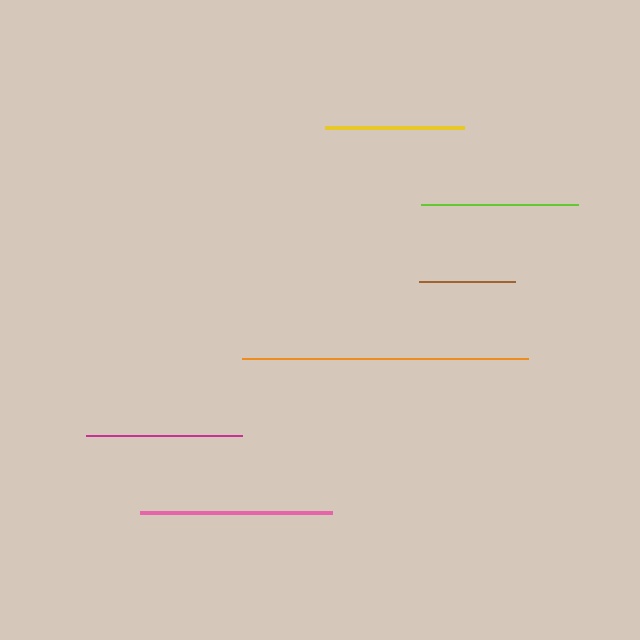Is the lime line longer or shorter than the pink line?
The pink line is longer than the lime line.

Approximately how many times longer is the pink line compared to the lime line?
The pink line is approximately 1.2 times the length of the lime line.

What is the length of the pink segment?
The pink segment is approximately 192 pixels long.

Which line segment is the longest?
The orange line is the longest at approximately 286 pixels.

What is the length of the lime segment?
The lime segment is approximately 157 pixels long.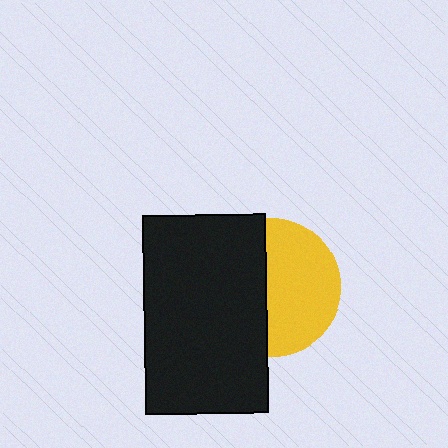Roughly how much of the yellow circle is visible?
About half of it is visible (roughly 55%).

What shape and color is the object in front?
The object in front is a black rectangle.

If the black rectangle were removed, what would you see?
You would see the complete yellow circle.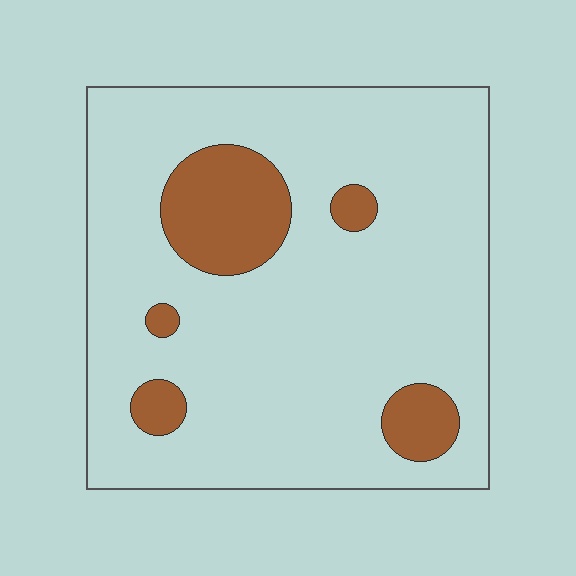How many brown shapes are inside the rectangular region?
5.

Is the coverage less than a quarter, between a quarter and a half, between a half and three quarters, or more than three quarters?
Less than a quarter.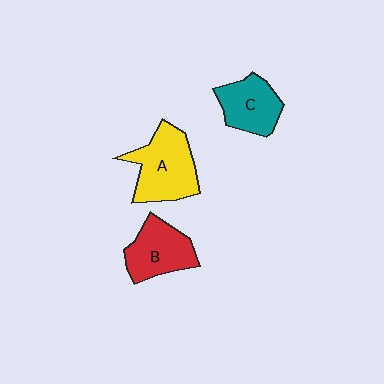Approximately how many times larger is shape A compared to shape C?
Approximately 1.4 times.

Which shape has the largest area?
Shape A (yellow).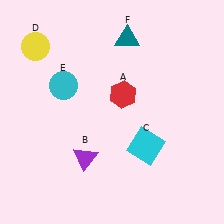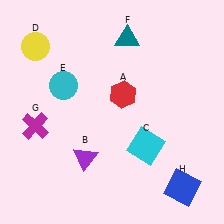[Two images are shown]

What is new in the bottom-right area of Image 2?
A blue square (H) was added in the bottom-right area of Image 2.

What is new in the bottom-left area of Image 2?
A magenta cross (G) was added in the bottom-left area of Image 2.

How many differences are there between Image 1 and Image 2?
There are 2 differences between the two images.